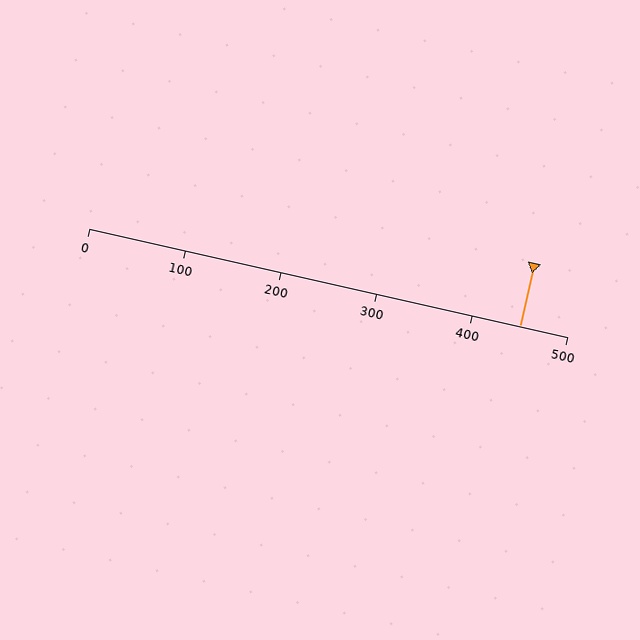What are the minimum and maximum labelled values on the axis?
The axis runs from 0 to 500.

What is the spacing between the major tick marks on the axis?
The major ticks are spaced 100 apart.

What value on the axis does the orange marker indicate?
The marker indicates approximately 450.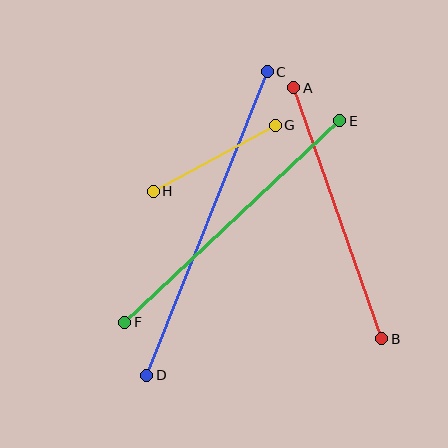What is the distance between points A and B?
The distance is approximately 266 pixels.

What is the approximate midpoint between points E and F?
The midpoint is at approximately (232, 222) pixels.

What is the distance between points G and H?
The distance is approximately 139 pixels.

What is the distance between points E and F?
The distance is approximately 294 pixels.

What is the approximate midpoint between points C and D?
The midpoint is at approximately (207, 224) pixels.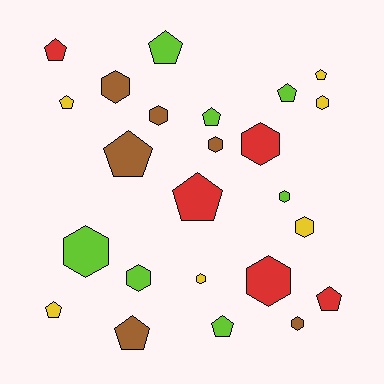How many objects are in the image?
There are 24 objects.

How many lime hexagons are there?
There are 3 lime hexagons.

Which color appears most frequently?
Lime, with 7 objects.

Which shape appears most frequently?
Hexagon, with 12 objects.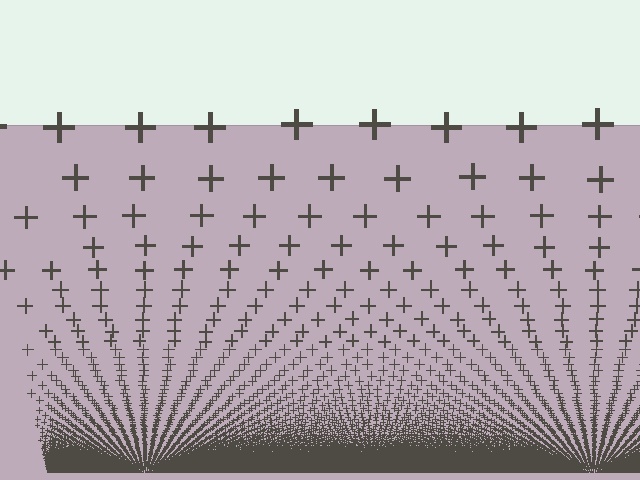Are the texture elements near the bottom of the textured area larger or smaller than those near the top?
Smaller. The gradient is inverted — elements near the bottom are smaller and denser.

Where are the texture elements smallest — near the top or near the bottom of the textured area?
Near the bottom.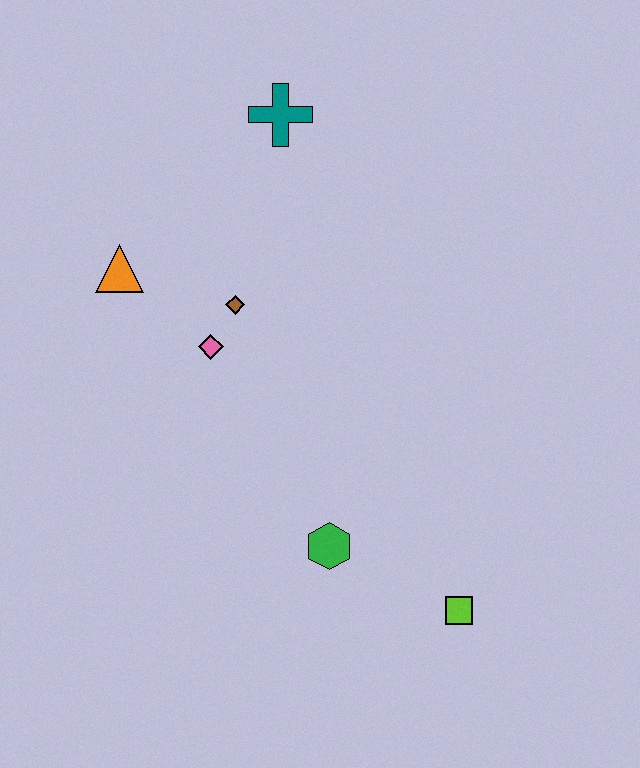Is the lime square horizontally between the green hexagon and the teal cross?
No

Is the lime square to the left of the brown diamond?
No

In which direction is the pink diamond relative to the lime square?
The pink diamond is above the lime square.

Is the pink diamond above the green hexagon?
Yes